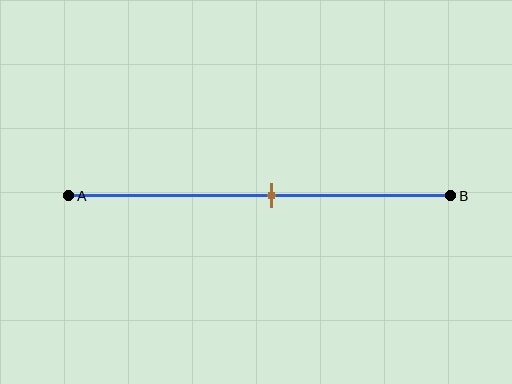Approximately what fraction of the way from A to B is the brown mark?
The brown mark is approximately 55% of the way from A to B.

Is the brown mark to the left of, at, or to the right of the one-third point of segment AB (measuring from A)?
The brown mark is to the right of the one-third point of segment AB.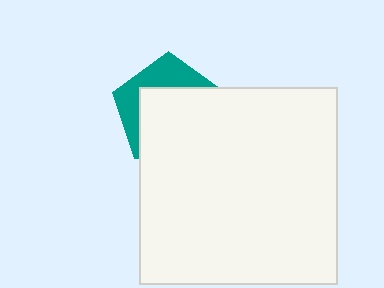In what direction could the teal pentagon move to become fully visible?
The teal pentagon could move toward the upper-left. That would shift it out from behind the white square entirely.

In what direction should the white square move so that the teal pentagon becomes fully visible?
The white square should move toward the lower-right. That is the shortest direction to clear the overlap and leave the teal pentagon fully visible.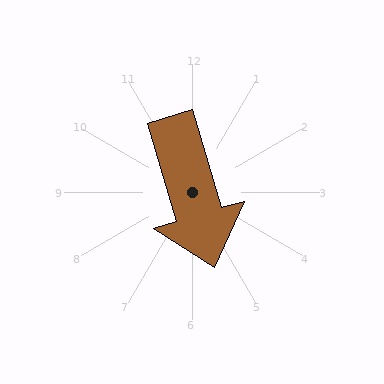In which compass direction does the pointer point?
South.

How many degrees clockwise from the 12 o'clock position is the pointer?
Approximately 164 degrees.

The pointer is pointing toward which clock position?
Roughly 5 o'clock.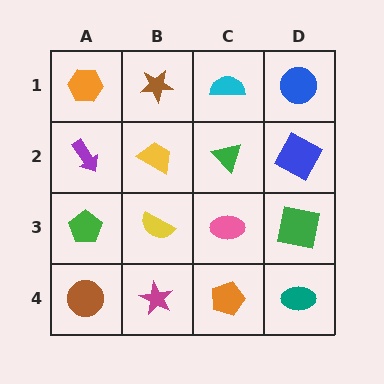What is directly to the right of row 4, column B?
An orange pentagon.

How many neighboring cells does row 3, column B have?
4.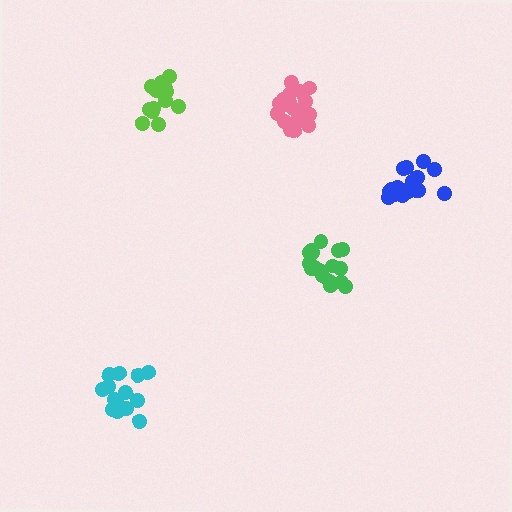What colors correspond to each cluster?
The clusters are colored: green, blue, cyan, lime, pink.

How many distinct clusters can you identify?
There are 5 distinct clusters.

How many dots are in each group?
Group 1: 18 dots, Group 2: 19 dots, Group 3: 14 dots, Group 4: 13 dots, Group 5: 19 dots (83 total).